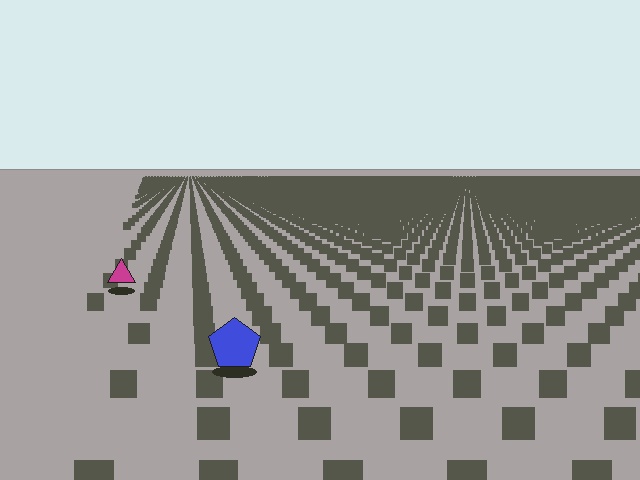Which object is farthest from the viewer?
The magenta triangle is farthest from the viewer. It appears smaller and the ground texture around it is denser.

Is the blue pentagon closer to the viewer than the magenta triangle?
Yes. The blue pentagon is closer — you can tell from the texture gradient: the ground texture is coarser near it.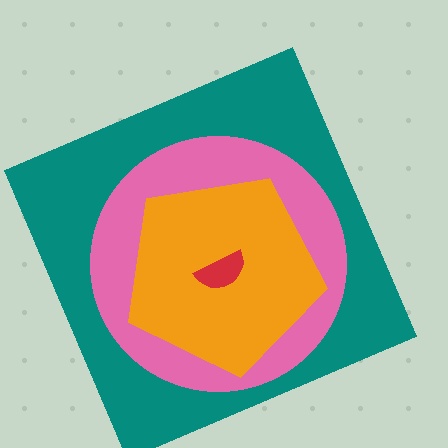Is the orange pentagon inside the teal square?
Yes.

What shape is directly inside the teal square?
The pink circle.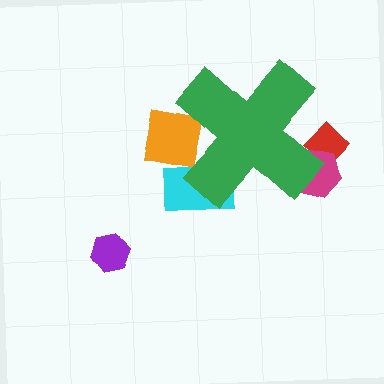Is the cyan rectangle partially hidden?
Yes, the cyan rectangle is partially hidden behind the green cross.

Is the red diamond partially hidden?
Yes, the red diamond is partially hidden behind the green cross.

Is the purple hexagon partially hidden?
No, the purple hexagon is fully visible.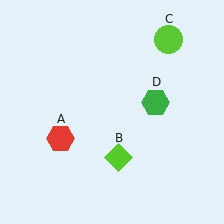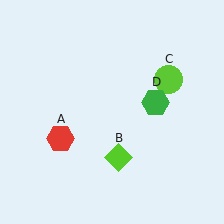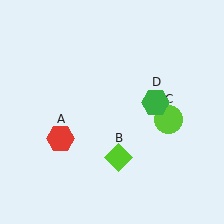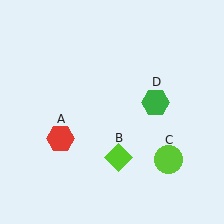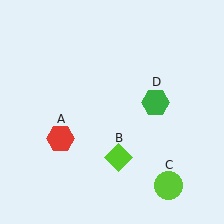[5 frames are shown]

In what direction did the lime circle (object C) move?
The lime circle (object C) moved down.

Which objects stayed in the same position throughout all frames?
Red hexagon (object A) and lime diamond (object B) and green hexagon (object D) remained stationary.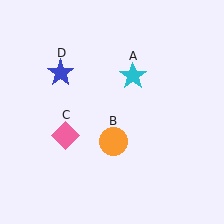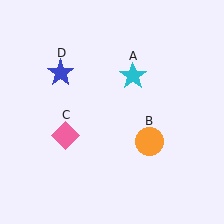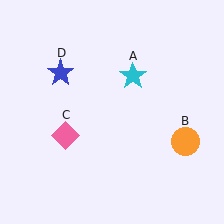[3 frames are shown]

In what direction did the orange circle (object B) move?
The orange circle (object B) moved right.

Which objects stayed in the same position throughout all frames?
Cyan star (object A) and pink diamond (object C) and blue star (object D) remained stationary.